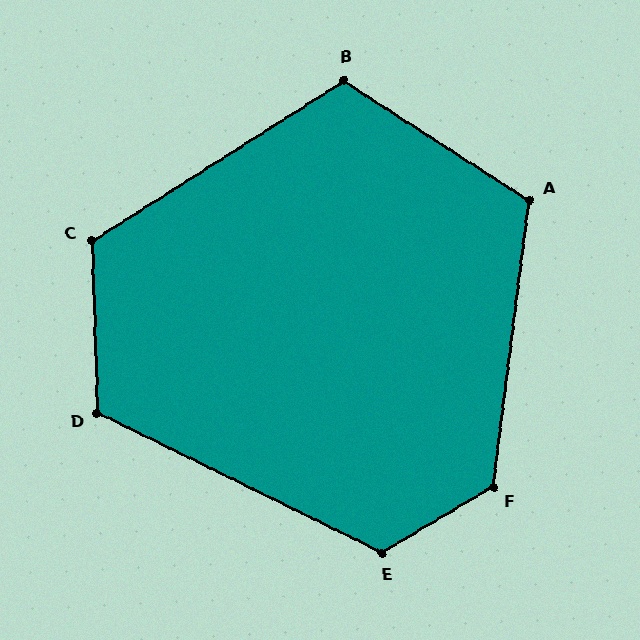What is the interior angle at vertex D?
Approximately 118 degrees (obtuse).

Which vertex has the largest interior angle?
F, at approximately 128 degrees.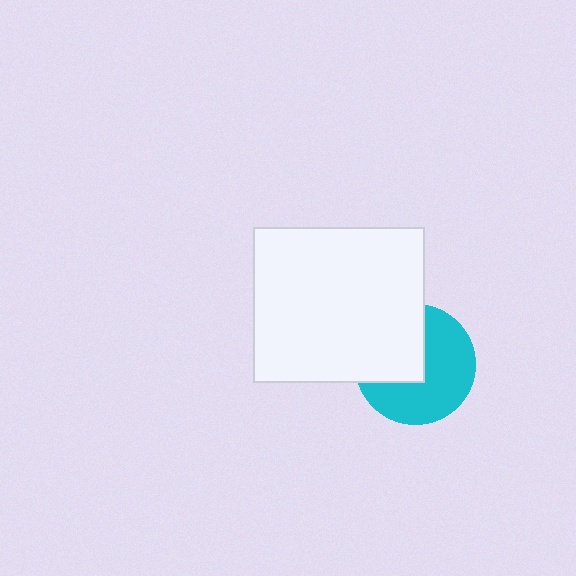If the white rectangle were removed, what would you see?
You would see the complete cyan circle.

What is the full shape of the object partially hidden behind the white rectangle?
The partially hidden object is a cyan circle.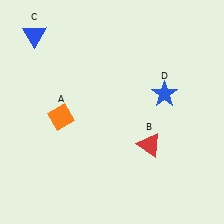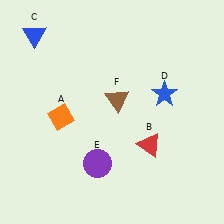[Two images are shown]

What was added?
A purple circle (E), a brown triangle (F) were added in Image 2.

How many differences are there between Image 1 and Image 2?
There are 2 differences between the two images.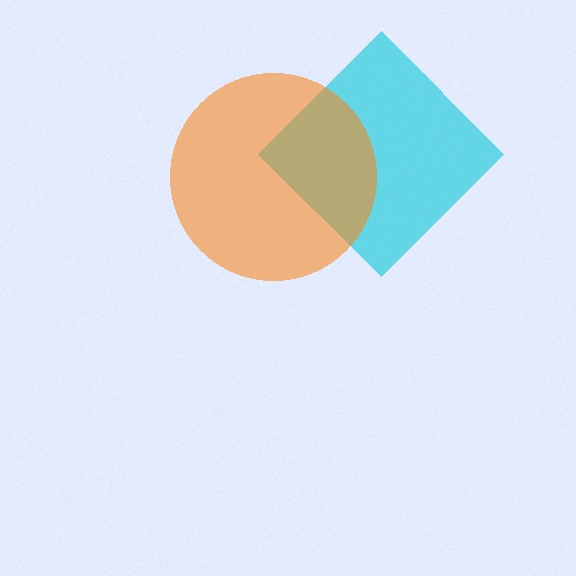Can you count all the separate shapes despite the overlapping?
Yes, there are 2 separate shapes.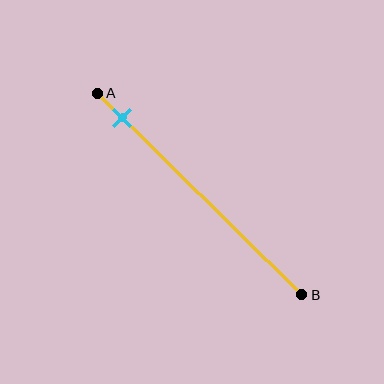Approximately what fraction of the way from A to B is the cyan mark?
The cyan mark is approximately 10% of the way from A to B.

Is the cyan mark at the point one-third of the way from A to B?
No, the mark is at about 10% from A, not at the 33% one-third point.